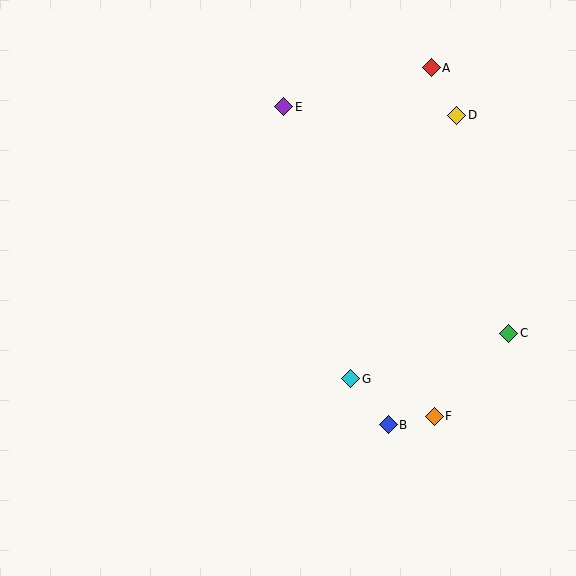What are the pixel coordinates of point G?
Point G is at (351, 379).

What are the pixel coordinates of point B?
Point B is at (388, 425).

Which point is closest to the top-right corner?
Point A is closest to the top-right corner.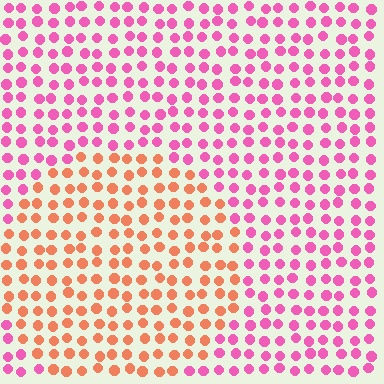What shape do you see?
I see a circle.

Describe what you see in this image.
The image is filled with small pink elements in a uniform arrangement. A circle-shaped region is visible where the elements are tinted to a slightly different hue, forming a subtle color boundary.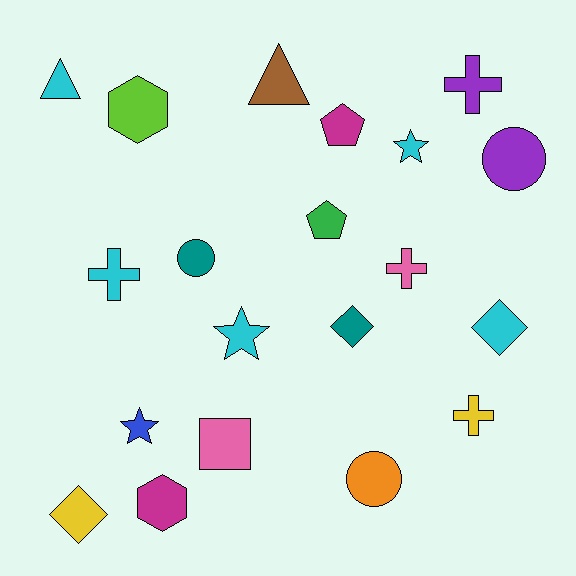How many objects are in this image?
There are 20 objects.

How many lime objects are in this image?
There is 1 lime object.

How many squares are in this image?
There is 1 square.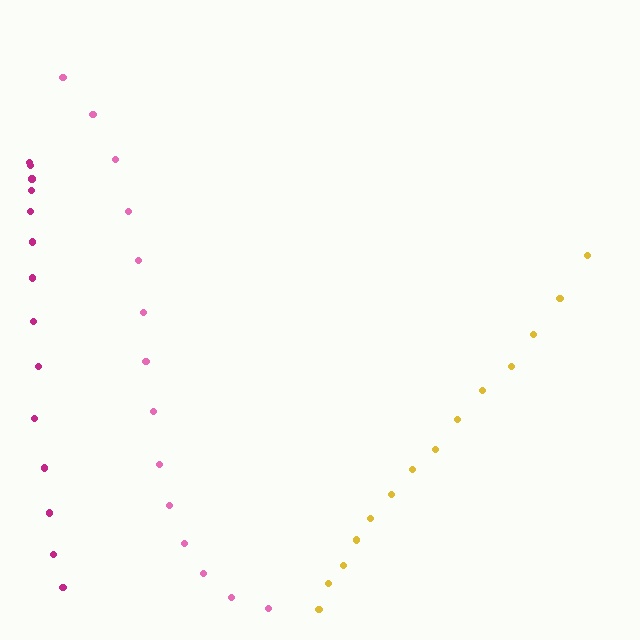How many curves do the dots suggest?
There are 3 distinct paths.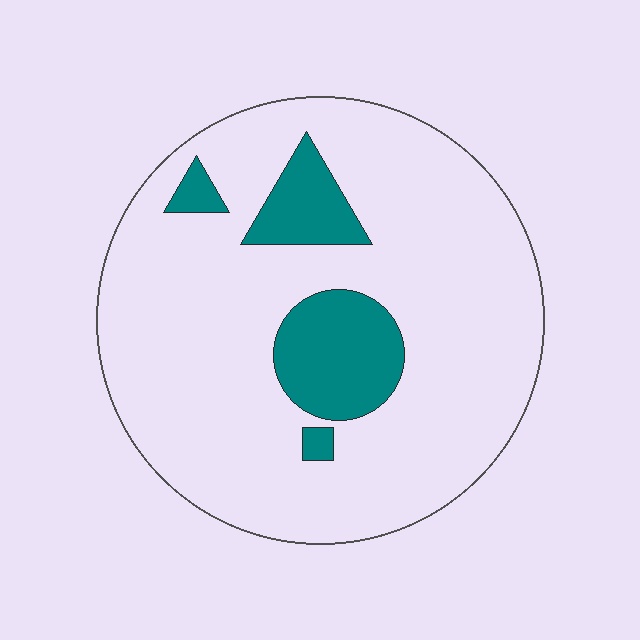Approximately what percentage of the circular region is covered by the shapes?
Approximately 15%.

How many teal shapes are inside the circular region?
4.